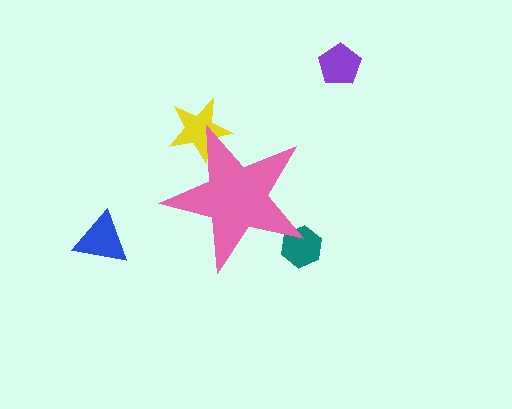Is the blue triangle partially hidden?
No, the blue triangle is fully visible.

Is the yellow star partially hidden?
Yes, the yellow star is partially hidden behind the pink star.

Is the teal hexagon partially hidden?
Yes, the teal hexagon is partially hidden behind the pink star.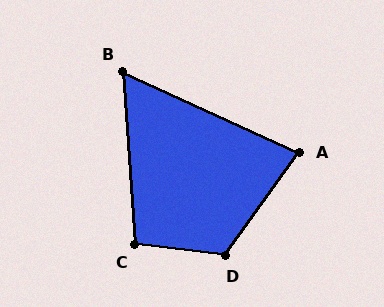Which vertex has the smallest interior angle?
B, at approximately 61 degrees.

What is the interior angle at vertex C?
Approximately 101 degrees (obtuse).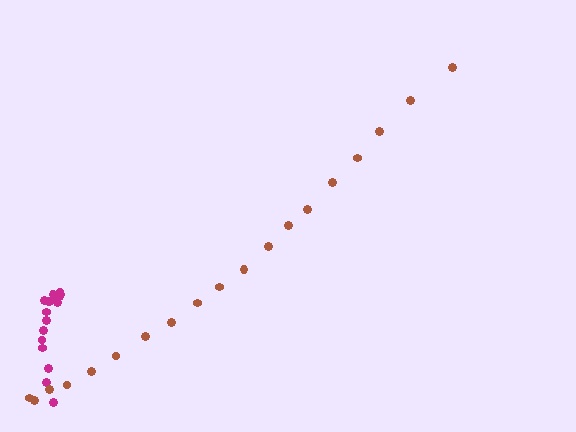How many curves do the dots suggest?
There are 2 distinct paths.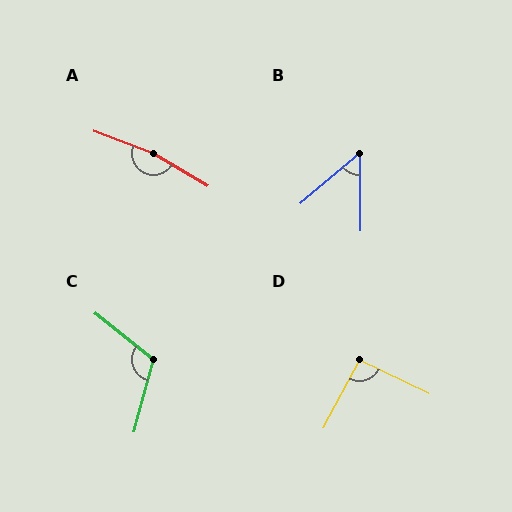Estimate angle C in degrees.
Approximately 114 degrees.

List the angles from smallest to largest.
B (50°), D (92°), C (114°), A (169°).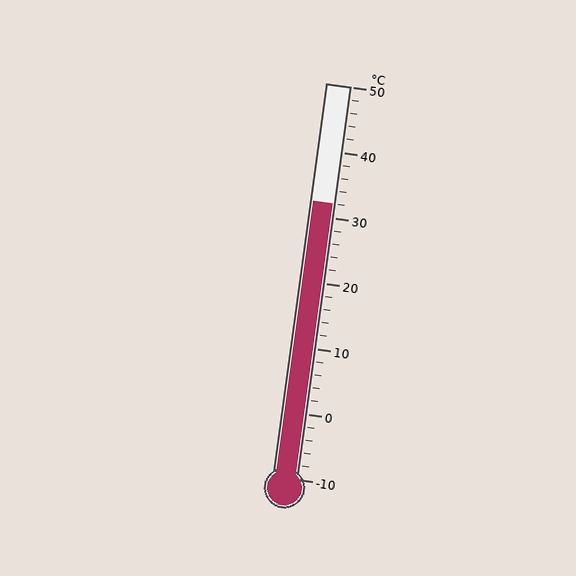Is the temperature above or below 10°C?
The temperature is above 10°C.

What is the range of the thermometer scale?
The thermometer scale ranges from -10°C to 50°C.